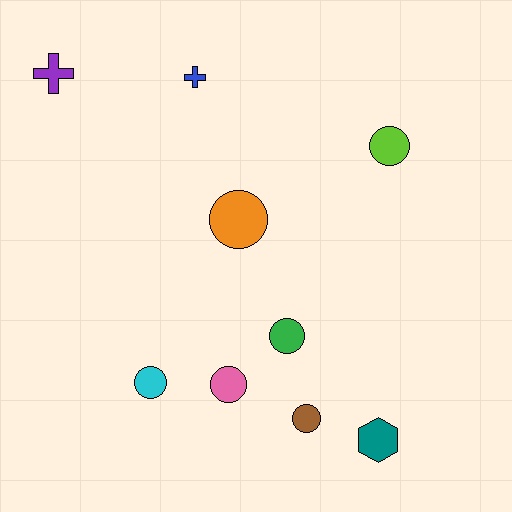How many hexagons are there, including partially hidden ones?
There is 1 hexagon.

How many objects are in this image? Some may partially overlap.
There are 9 objects.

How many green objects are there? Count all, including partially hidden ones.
There is 1 green object.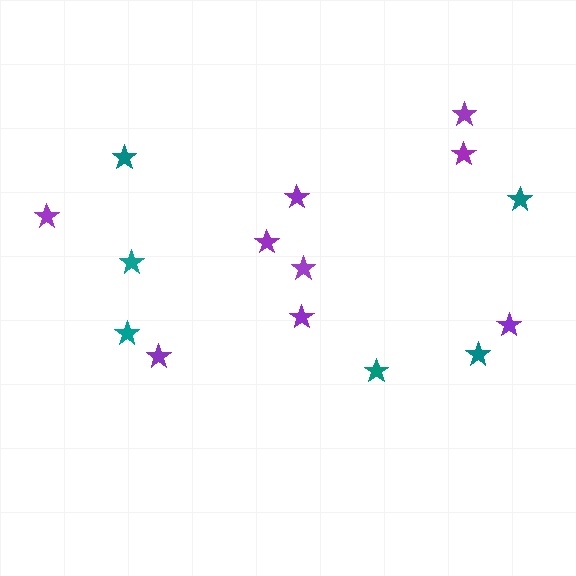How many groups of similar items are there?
There are 2 groups: one group of teal stars (6) and one group of purple stars (9).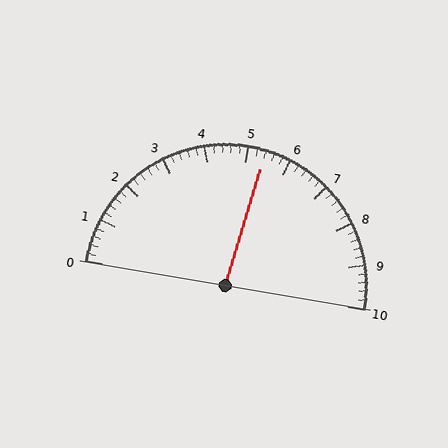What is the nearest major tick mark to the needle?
The nearest major tick mark is 5.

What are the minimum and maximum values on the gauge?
The gauge ranges from 0 to 10.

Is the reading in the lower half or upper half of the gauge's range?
The reading is in the upper half of the range (0 to 10).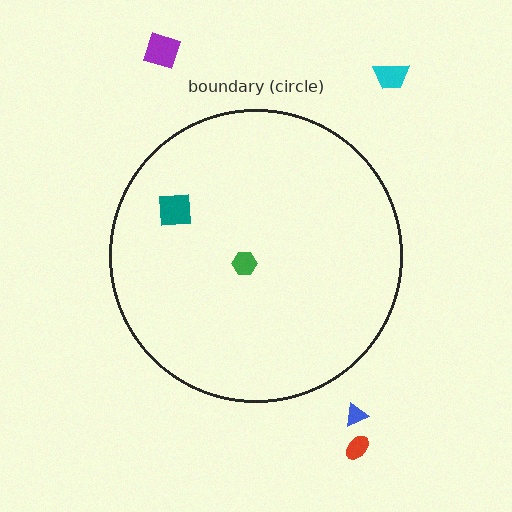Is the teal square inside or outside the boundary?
Inside.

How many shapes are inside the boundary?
2 inside, 4 outside.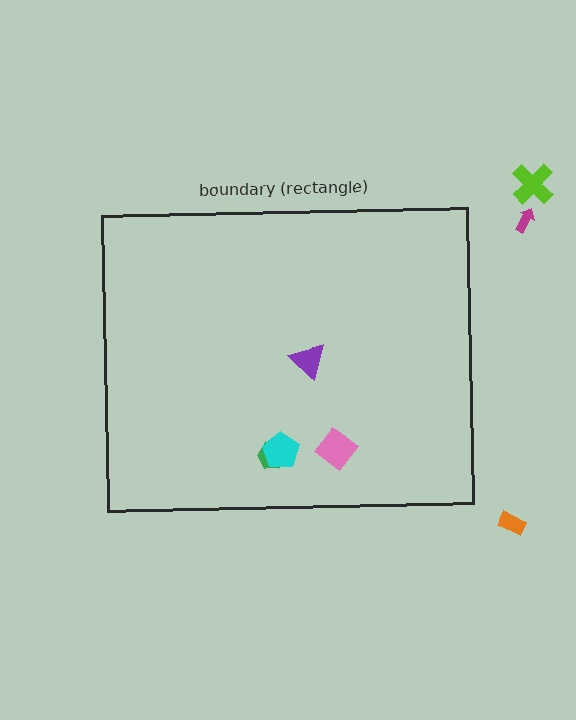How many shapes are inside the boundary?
4 inside, 3 outside.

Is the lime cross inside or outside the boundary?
Outside.